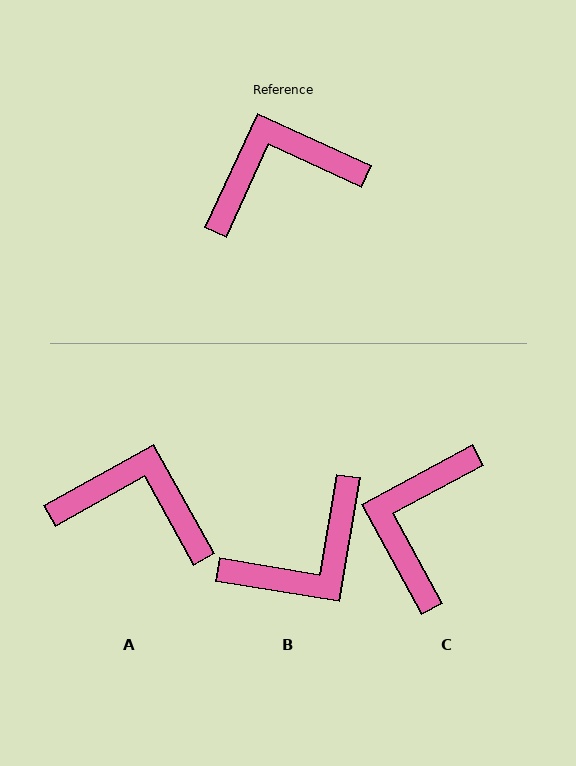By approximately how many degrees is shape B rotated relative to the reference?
Approximately 165 degrees clockwise.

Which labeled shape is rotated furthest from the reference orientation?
B, about 165 degrees away.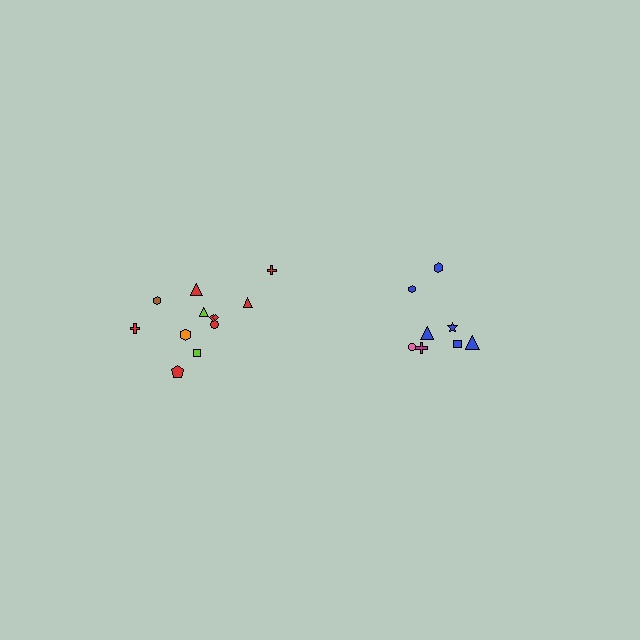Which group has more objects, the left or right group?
The left group.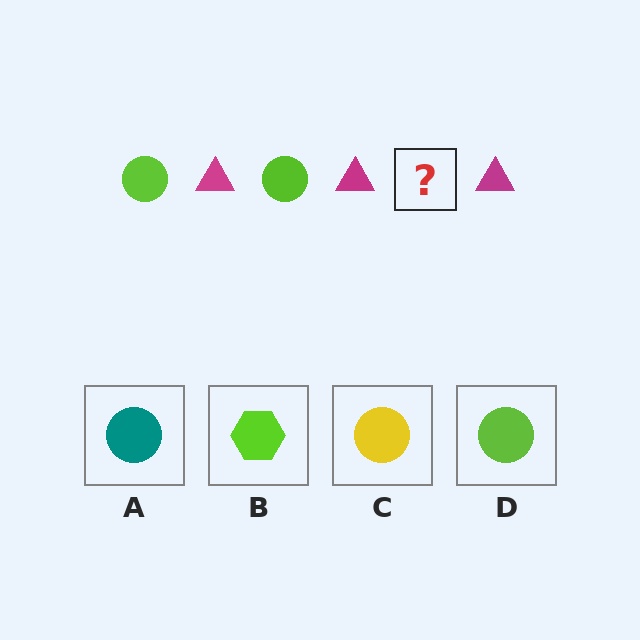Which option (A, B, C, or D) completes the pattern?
D.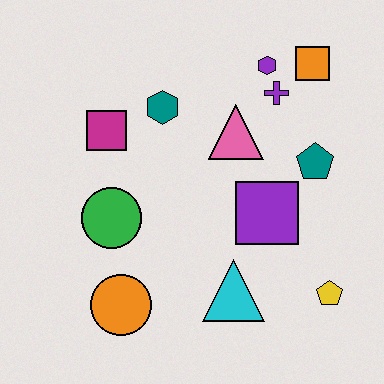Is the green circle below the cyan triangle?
No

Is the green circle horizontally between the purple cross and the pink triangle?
No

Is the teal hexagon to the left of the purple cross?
Yes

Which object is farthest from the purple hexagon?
The orange circle is farthest from the purple hexagon.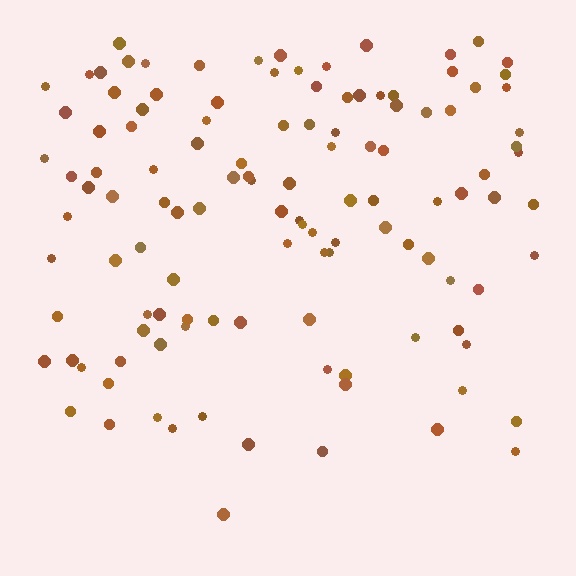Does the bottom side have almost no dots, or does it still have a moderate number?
Still a moderate number, just noticeably fewer than the top.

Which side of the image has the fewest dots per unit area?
The bottom.